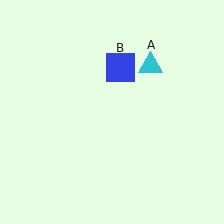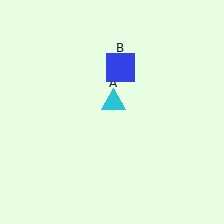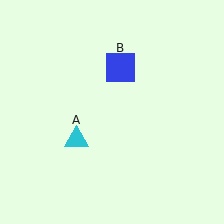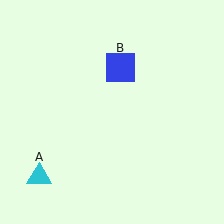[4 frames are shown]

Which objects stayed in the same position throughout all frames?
Blue square (object B) remained stationary.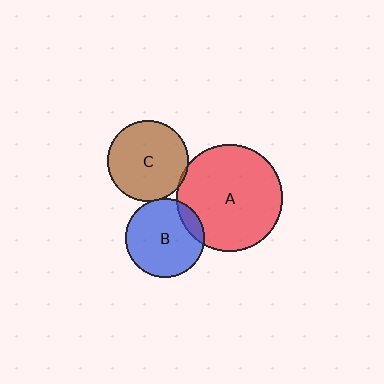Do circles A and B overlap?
Yes.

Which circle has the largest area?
Circle A (red).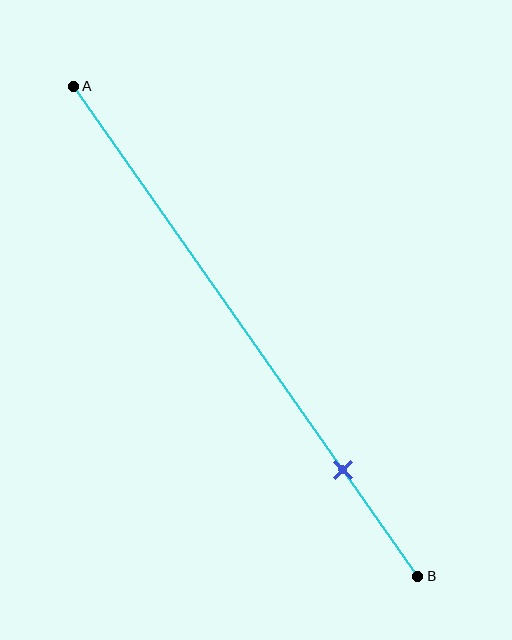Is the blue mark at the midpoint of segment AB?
No, the mark is at about 80% from A, not at the 50% midpoint.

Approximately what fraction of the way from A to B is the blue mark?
The blue mark is approximately 80% of the way from A to B.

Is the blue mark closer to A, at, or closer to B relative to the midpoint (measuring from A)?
The blue mark is closer to point B than the midpoint of segment AB.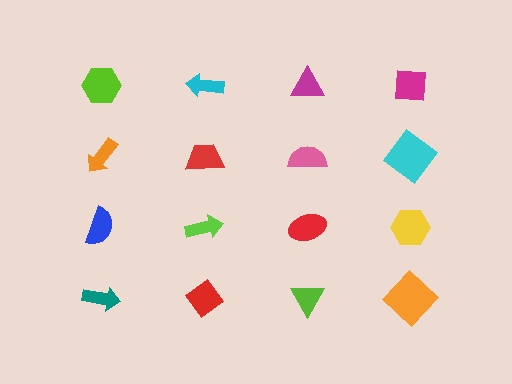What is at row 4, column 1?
A teal arrow.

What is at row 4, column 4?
An orange diamond.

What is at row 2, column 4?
A cyan diamond.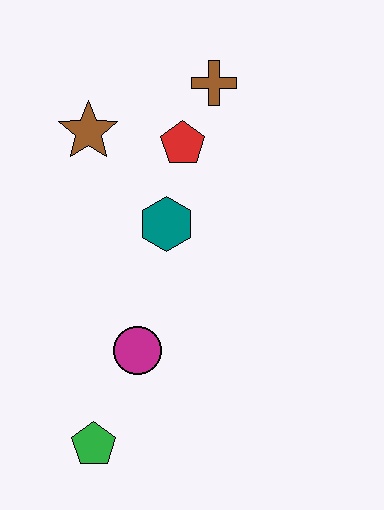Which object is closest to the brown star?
The red pentagon is closest to the brown star.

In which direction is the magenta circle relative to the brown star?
The magenta circle is below the brown star.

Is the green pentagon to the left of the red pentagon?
Yes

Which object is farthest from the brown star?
The green pentagon is farthest from the brown star.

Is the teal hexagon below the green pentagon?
No